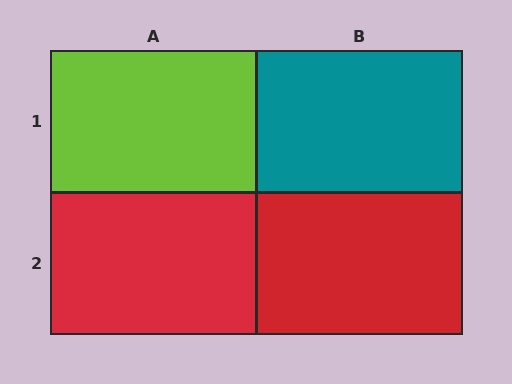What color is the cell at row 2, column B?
Red.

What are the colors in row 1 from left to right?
Lime, teal.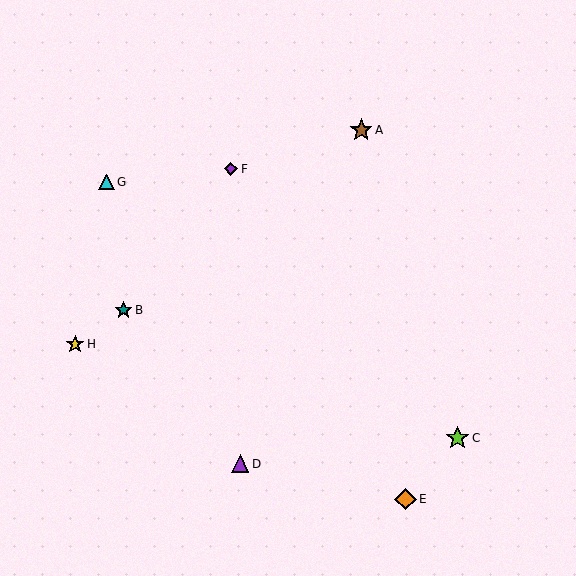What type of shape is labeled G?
Shape G is a cyan triangle.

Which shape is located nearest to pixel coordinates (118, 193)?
The cyan triangle (labeled G) at (107, 182) is nearest to that location.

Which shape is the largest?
The lime star (labeled C) is the largest.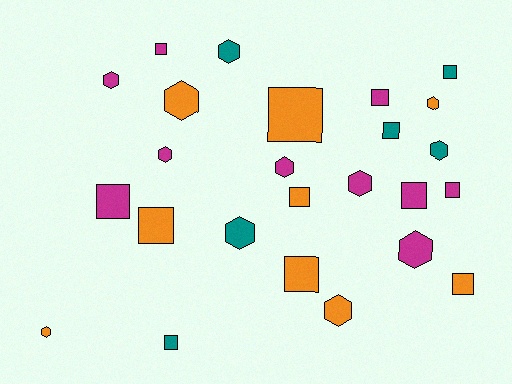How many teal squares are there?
There are 3 teal squares.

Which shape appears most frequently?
Square, with 13 objects.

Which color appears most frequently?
Magenta, with 10 objects.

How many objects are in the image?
There are 25 objects.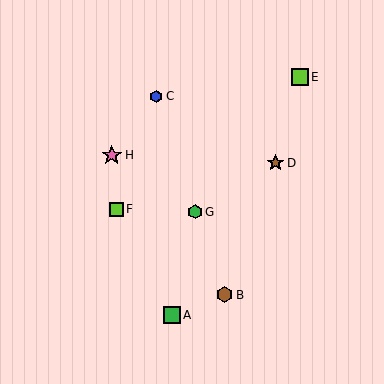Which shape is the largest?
The pink star (labeled H) is the largest.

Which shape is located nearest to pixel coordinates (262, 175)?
The brown star (labeled D) at (275, 163) is nearest to that location.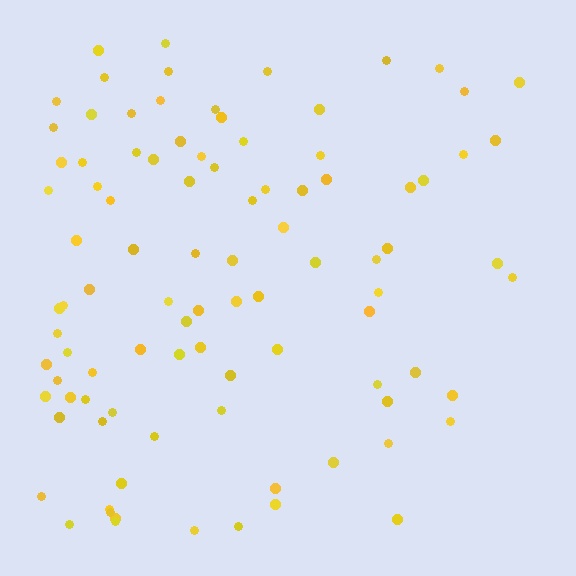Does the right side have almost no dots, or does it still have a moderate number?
Still a moderate number, just noticeably fewer than the left.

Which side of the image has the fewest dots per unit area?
The right.